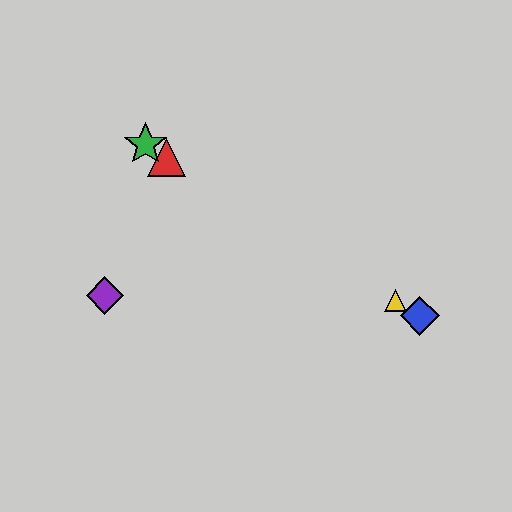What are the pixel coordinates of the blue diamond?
The blue diamond is at (420, 316).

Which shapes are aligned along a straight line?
The red triangle, the blue diamond, the green star, the yellow triangle are aligned along a straight line.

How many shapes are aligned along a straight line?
4 shapes (the red triangle, the blue diamond, the green star, the yellow triangle) are aligned along a straight line.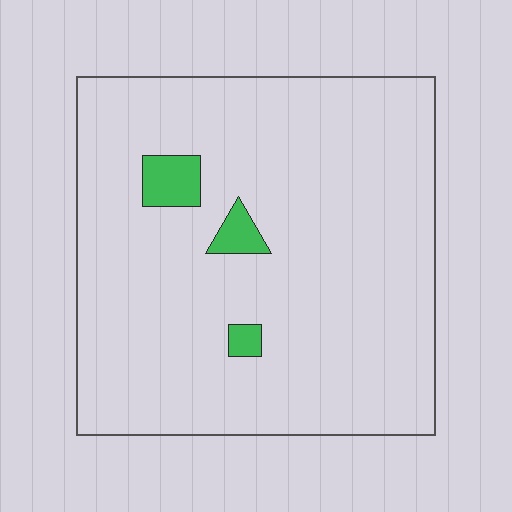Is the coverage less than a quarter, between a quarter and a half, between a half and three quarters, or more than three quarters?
Less than a quarter.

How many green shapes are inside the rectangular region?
3.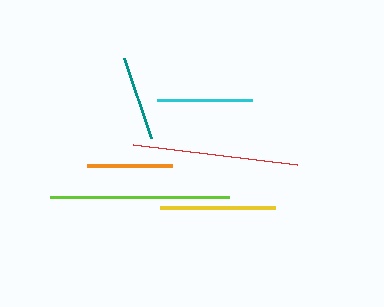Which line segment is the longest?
The lime line is the longest at approximately 179 pixels.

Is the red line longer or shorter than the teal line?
The red line is longer than the teal line.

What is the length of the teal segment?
The teal segment is approximately 84 pixels long.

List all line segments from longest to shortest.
From longest to shortest: lime, red, yellow, cyan, orange, teal.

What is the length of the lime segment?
The lime segment is approximately 179 pixels long.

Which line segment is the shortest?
The teal line is the shortest at approximately 84 pixels.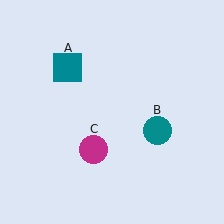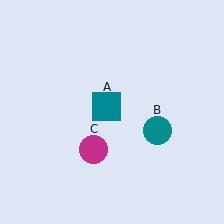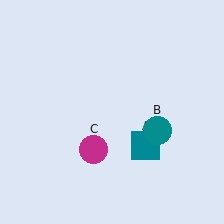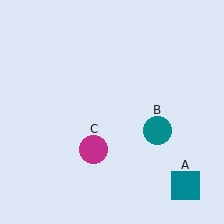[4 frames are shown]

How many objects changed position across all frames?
1 object changed position: teal square (object A).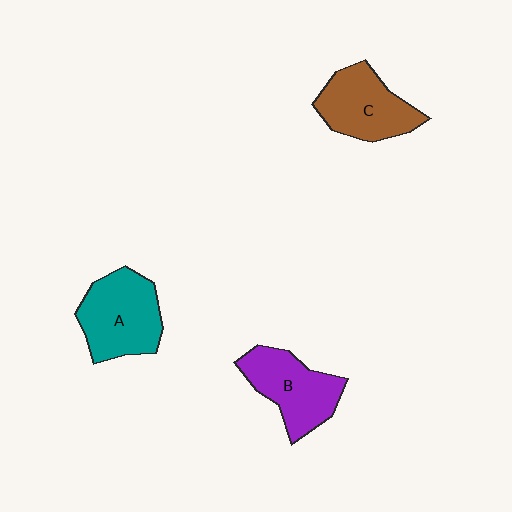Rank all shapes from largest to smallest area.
From largest to smallest: A (teal), C (brown), B (purple).